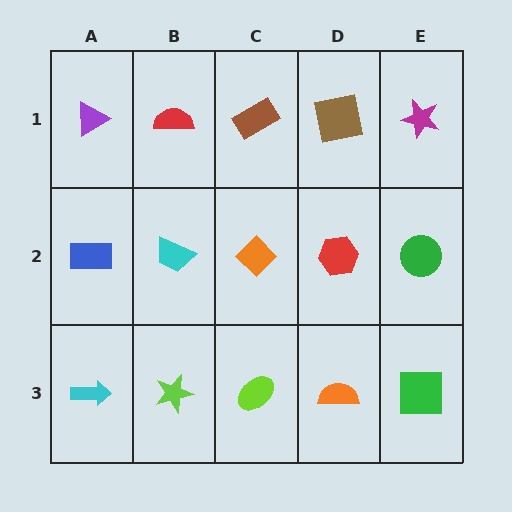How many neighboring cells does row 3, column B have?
3.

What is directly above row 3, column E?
A green circle.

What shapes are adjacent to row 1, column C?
An orange diamond (row 2, column C), a red semicircle (row 1, column B), a brown square (row 1, column D).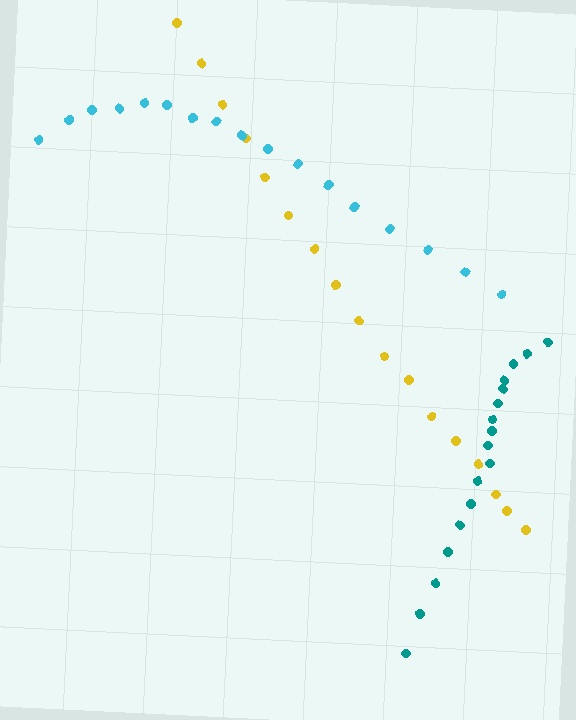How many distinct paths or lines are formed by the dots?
There are 3 distinct paths.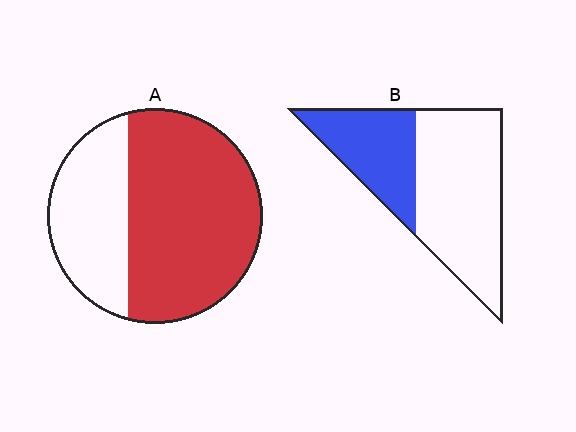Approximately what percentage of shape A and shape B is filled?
A is approximately 65% and B is approximately 35%.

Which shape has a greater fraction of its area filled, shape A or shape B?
Shape A.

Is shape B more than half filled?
No.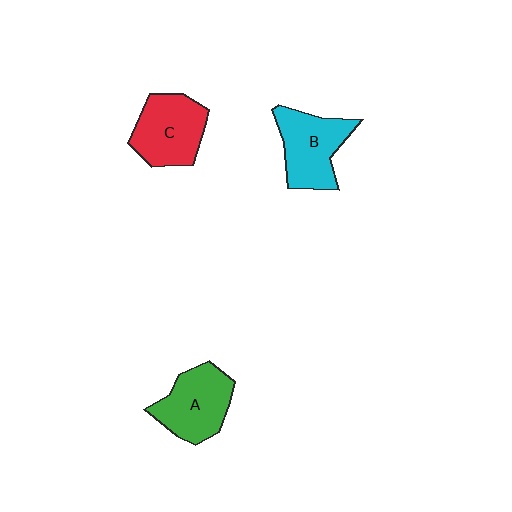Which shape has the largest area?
Shape B (cyan).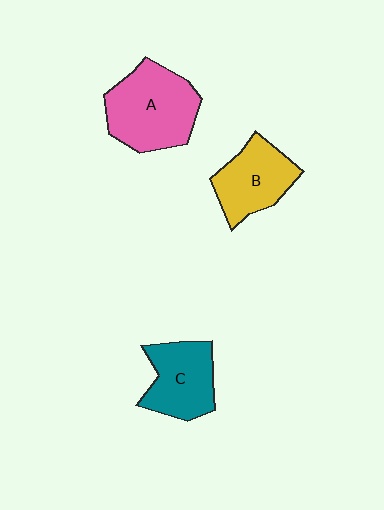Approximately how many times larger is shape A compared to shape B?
Approximately 1.4 times.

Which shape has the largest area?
Shape A (pink).